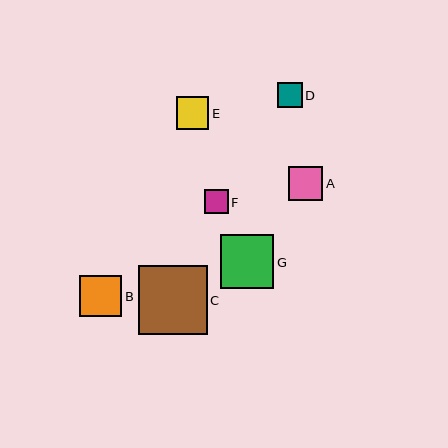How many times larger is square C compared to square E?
Square C is approximately 2.1 times the size of square E.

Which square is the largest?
Square C is the largest with a size of approximately 69 pixels.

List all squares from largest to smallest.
From largest to smallest: C, G, B, A, E, D, F.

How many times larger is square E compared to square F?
Square E is approximately 1.4 times the size of square F.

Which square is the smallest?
Square F is the smallest with a size of approximately 24 pixels.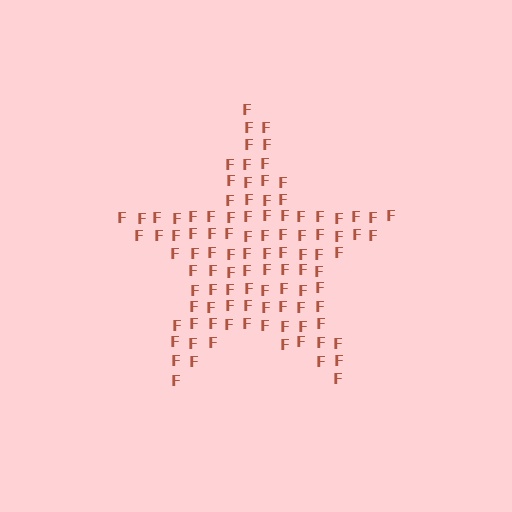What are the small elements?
The small elements are letter F's.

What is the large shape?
The large shape is a star.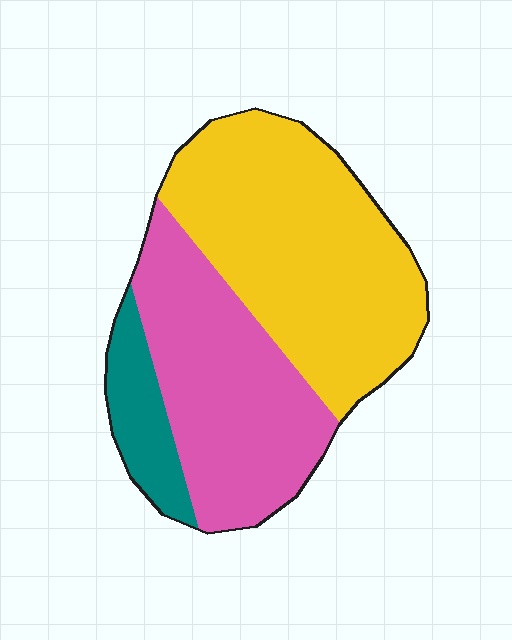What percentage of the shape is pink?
Pink covers about 40% of the shape.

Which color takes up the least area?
Teal, at roughly 10%.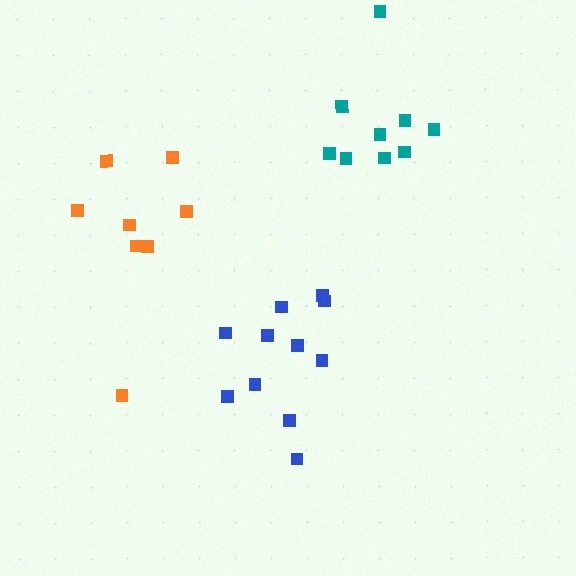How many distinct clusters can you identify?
There are 3 distinct clusters.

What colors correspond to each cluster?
The clusters are colored: blue, teal, orange.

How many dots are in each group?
Group 1: 11 dots, Group 2: 9 dots, Group 3: 8 dots (28 total).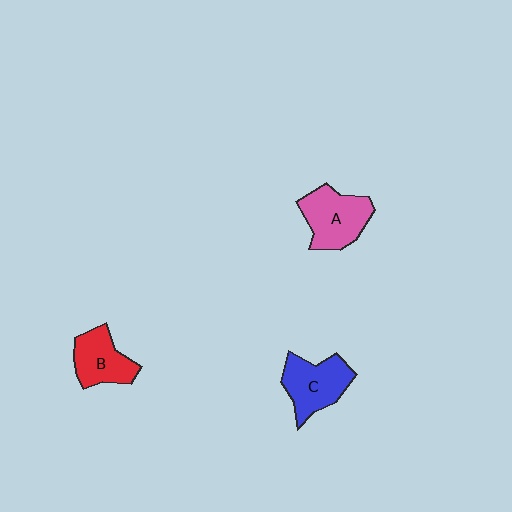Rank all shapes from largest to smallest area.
From largest to smallest: A (pink), C (blue), B (red).